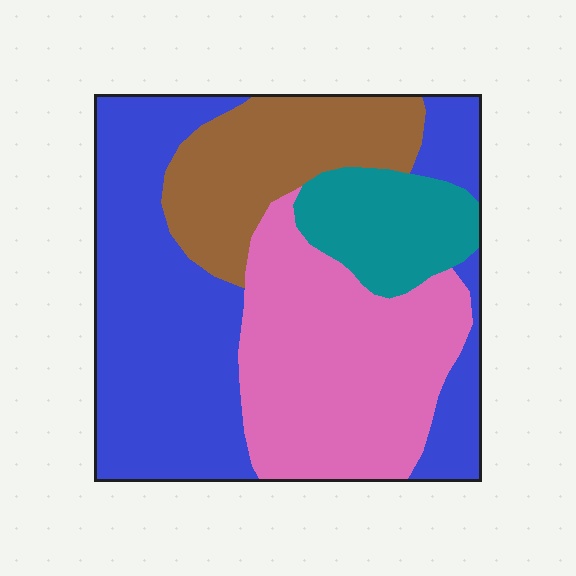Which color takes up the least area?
Teal, at roughly 10%.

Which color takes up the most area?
Blue, at roughly 40%.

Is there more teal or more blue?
Blue.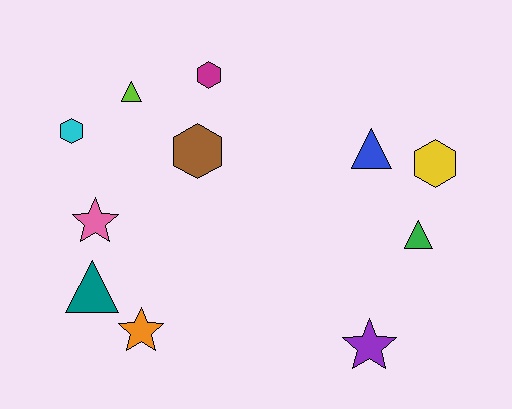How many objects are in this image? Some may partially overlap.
There are 11 objects.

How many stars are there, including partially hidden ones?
There are 3 stars.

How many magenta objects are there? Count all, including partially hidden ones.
There is 1 magenta object.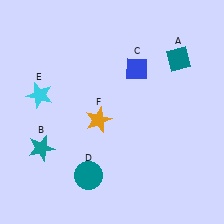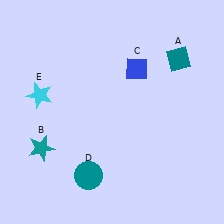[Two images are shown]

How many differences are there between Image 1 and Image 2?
There is 1 difference between the two images.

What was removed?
The orange star (F) was removed in Image 2.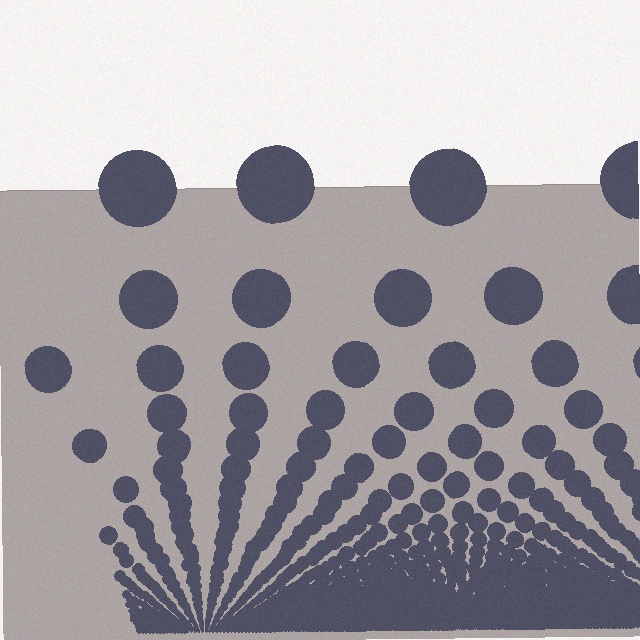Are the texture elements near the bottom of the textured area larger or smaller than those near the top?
Smaller. The gradient is inverted — elements near the bottom are smaller and denser.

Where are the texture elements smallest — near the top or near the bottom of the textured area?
Near the bottom.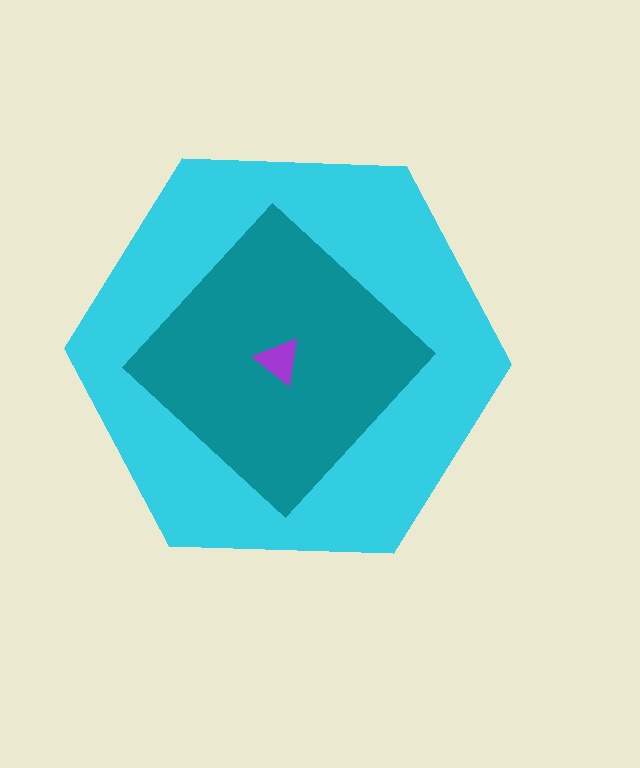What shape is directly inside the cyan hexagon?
The teal diamond.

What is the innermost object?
The purple triangle.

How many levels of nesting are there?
3.